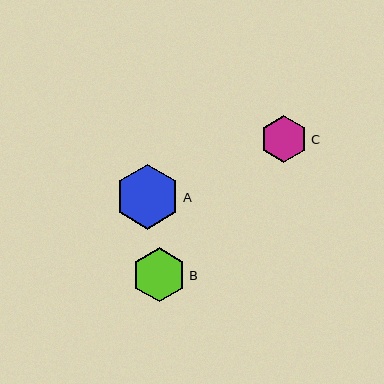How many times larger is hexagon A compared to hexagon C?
Hexagon A is approximately 1.4 times the size of hexagon C.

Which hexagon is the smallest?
Hexagon C is the smallest with a size of approximately 47 pixels.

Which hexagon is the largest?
Hexagon A is the largest with a size of approximately 65 pixels.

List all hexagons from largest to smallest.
From largest to smallest: A, B, C.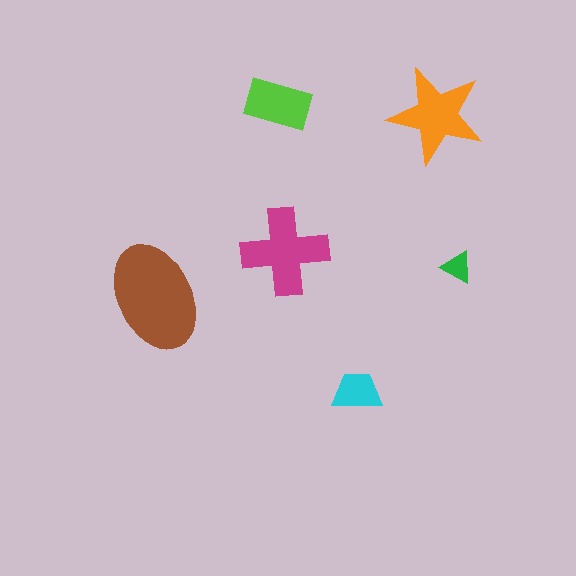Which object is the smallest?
The green triangle.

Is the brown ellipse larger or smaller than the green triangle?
Larger.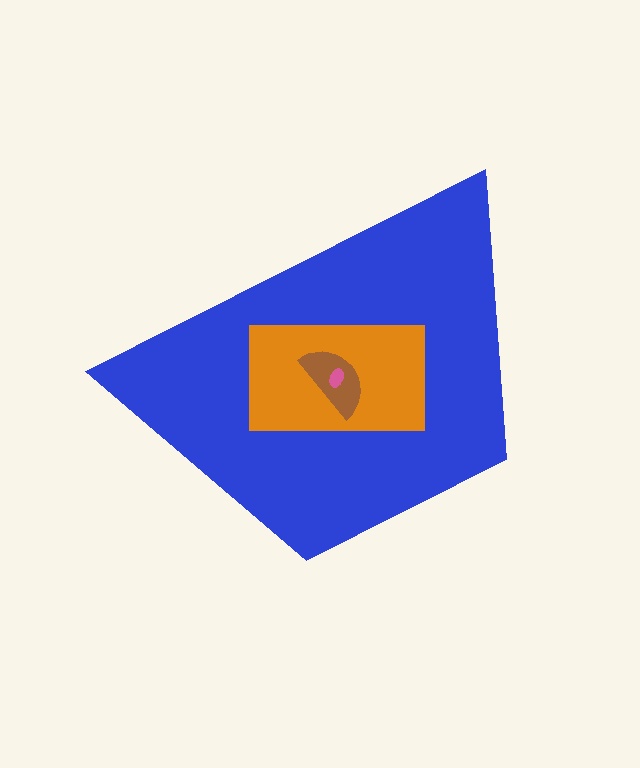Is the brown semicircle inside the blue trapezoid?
Yes.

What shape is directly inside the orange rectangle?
The brown semicircle.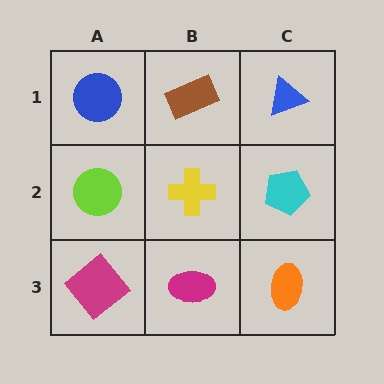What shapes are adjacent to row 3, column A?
A lime circle (row 2, column A), a magenta ellipse (row 3, column B).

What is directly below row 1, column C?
A cyan pentagon.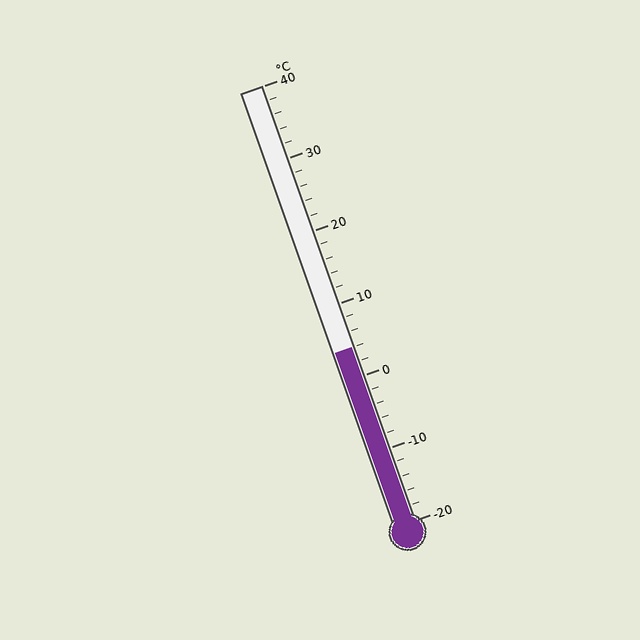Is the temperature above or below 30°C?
The temperature is below 30°C.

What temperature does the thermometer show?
The thermometer shows approximately 4°C.